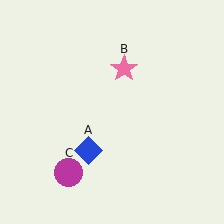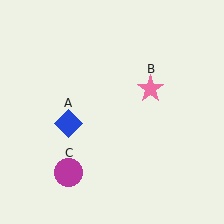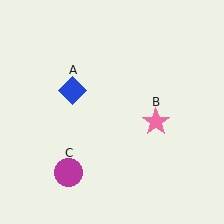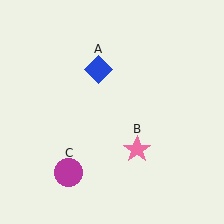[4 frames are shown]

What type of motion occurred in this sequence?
The blue diamond (object A), pink star (object B) rotated clockwise around the center of the scene.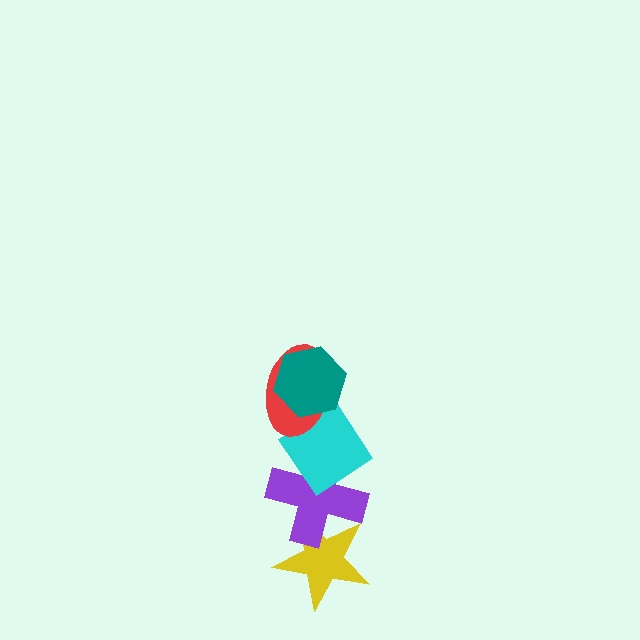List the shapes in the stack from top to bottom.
From top to bottom: the teal hexagon, the red ellipse, the cyan diamond, the purple cross, the yellow star.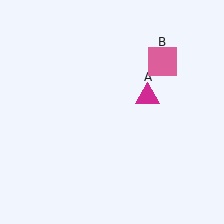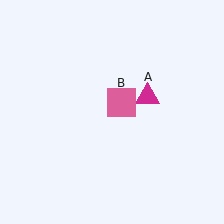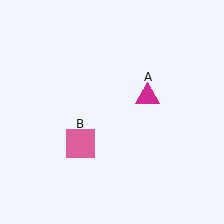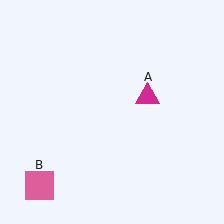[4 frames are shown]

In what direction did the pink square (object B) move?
The pink square (object B) moved down and to the left.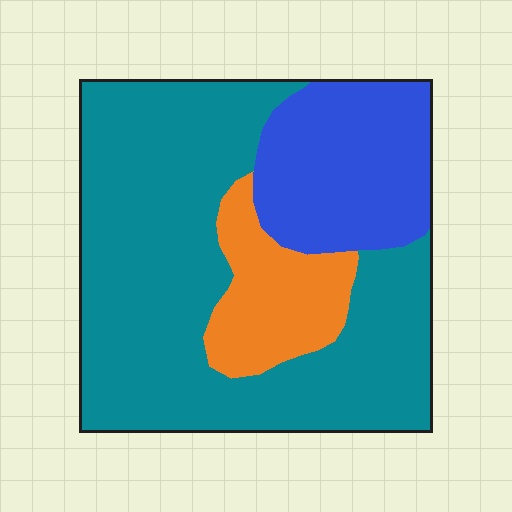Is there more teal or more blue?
Teal.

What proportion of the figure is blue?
Blue takes up about one quarter (1/4) of the figure.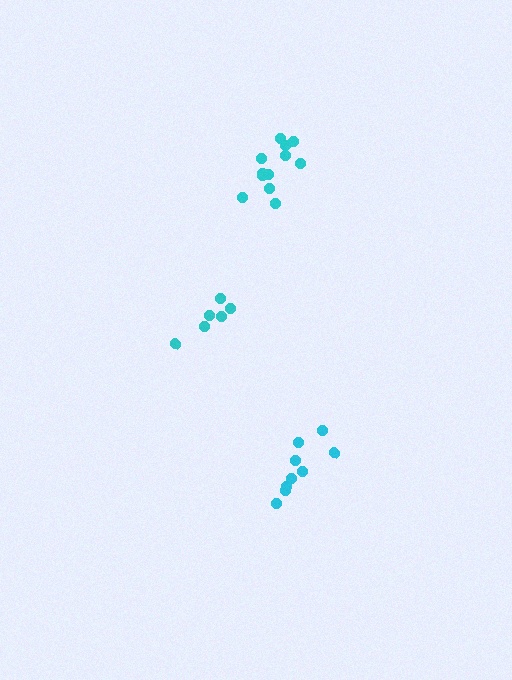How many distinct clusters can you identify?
There are 3 distinct clusters.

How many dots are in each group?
Group 1: 12 dots, Group 2: 9 dots, Group 3: 6 dots (27 total).